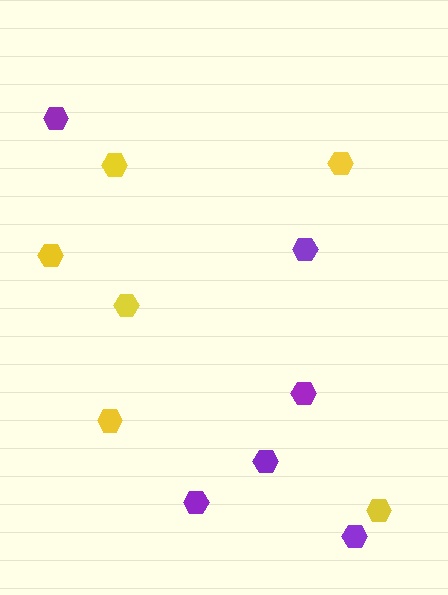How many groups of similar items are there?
There are 2 groups: one group of purple hexagons (6) and one group of yellow hexagons (6).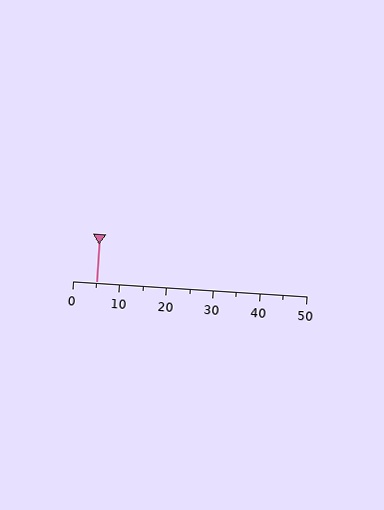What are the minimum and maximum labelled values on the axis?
The axis runs from 0 to 50.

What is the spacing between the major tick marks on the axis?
The major ticks are spaced 10 apart.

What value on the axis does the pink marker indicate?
The marker indicates approximately 5.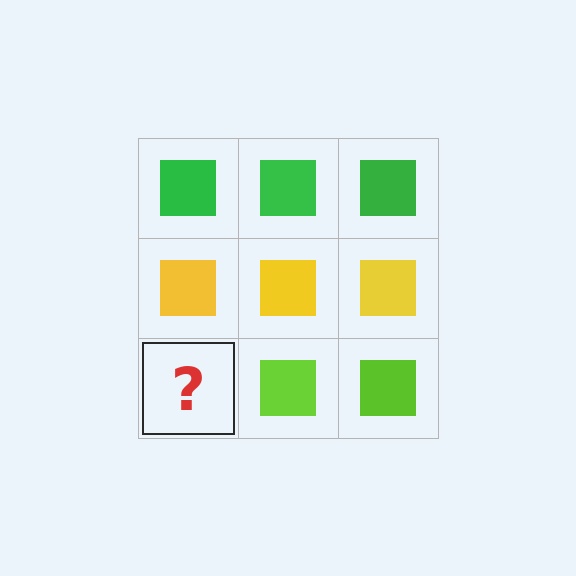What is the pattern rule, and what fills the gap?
The rule is that each row has a consistent color. The gap should be filled with a lime square.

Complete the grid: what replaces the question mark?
The question mark should be replaced with a lime square.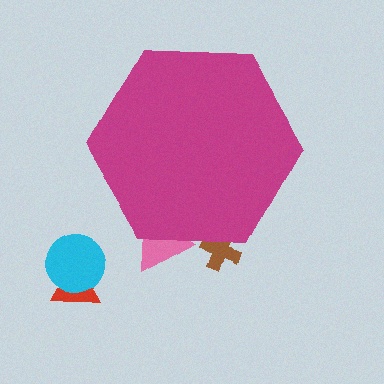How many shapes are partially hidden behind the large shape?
2 shapes are partially hidden.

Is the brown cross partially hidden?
Yes, the brown cross is partially hidden behind the magenta hexagon.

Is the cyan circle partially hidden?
No, the cyan circle is fully visible.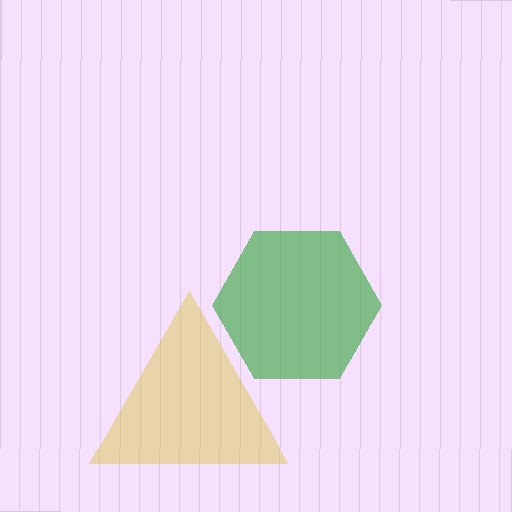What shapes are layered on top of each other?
The layered shapes are: a green hexagon, a yellow triangle.